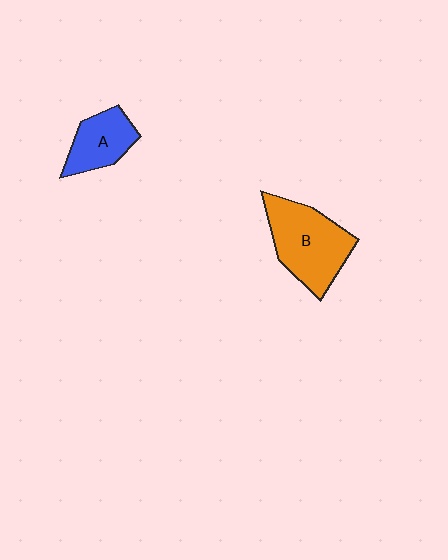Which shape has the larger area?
Shape B (orange).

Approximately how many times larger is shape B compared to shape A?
Approximately 1.7 times.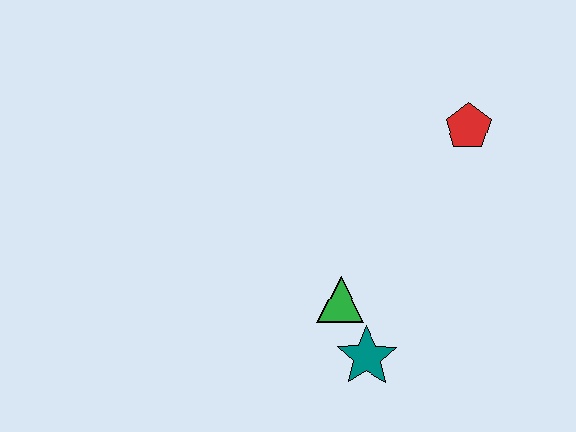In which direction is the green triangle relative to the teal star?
The green triangle is above the teal star.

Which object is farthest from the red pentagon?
The teal star is farthest from the red pentagon.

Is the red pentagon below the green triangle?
No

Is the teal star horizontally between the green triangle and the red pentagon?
Yes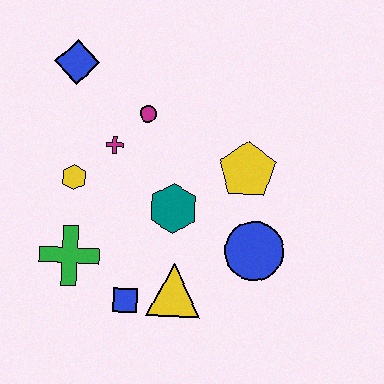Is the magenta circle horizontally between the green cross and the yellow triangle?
Yes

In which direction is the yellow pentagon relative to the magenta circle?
The yellow pentagon is to the right of the magenta circle.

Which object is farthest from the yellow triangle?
The blue diamond is farthest from the yellow triangle.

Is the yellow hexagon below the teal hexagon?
No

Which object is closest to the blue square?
The yellow triangle is closest to the blue square.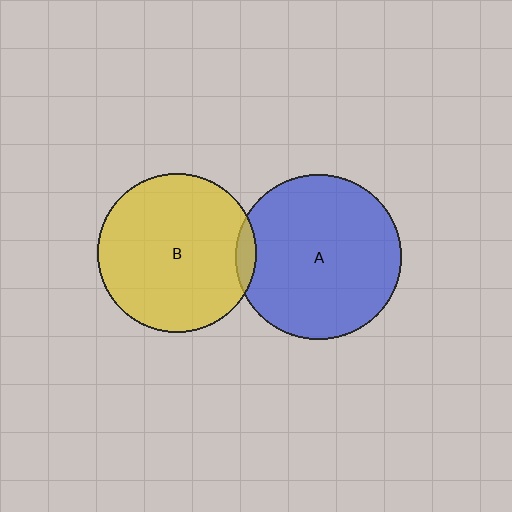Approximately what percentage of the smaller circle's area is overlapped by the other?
Approximately 5%.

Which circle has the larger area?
Circle A (blue).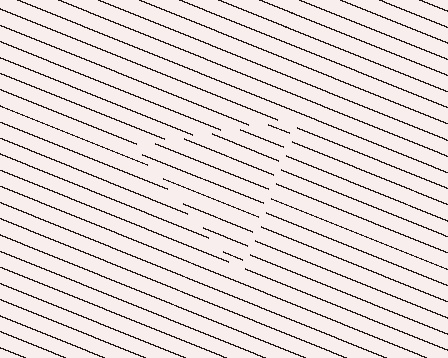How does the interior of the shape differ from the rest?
The interior of the shape contains the same grating, shifted by half a period — the contour is defined by the phase discontinuity where line-ends from the inner and outer gratings abut.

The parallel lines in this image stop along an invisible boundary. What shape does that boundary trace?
An illusory triangle. The interior of the shape contains the same grating, shifted by half a period — the contour is defined by the phase discontinuity where line-ends from the inner and outer gratings abut.